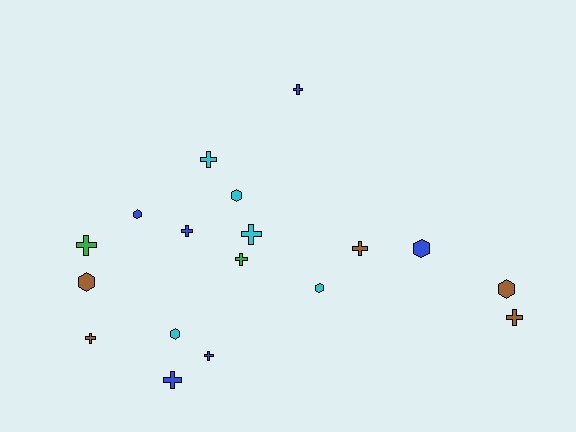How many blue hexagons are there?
There are 2 blue hexagons.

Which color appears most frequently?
Blue, with 6 objects.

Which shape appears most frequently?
Cross, with 11 objects.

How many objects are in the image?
There are 18 objects.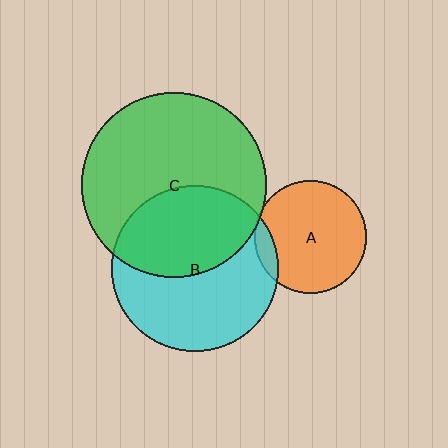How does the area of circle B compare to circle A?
Approximately 2.2 times.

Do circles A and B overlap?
Yes.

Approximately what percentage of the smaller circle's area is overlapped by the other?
Approximately 10%.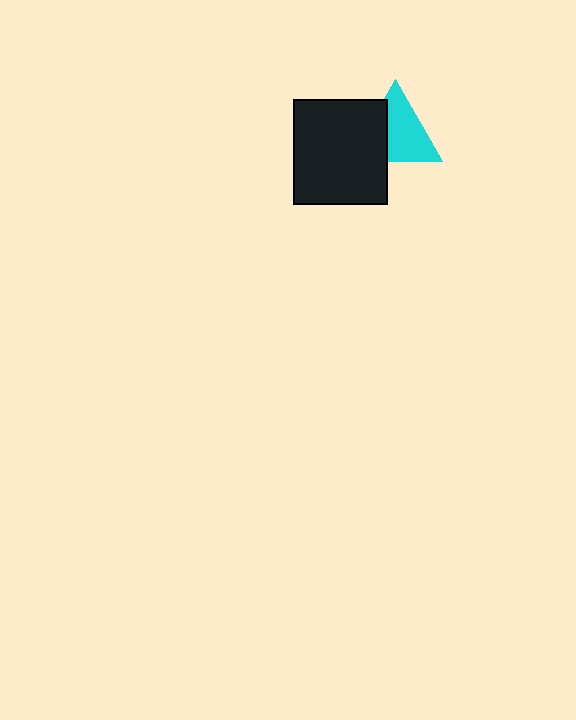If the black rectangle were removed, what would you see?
You would see the complete cyan triangle.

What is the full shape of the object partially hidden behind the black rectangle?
The partially hidden object is a cyan triangle.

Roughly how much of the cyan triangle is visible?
Most of it is visible (roughly 66%).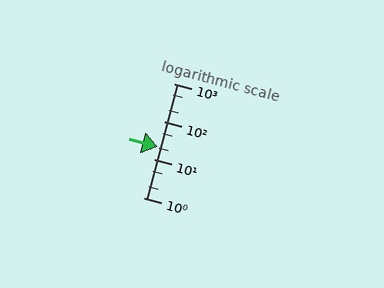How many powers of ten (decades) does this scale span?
The scale spans 3 decades, from 1 to 1000.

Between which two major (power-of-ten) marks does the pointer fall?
The pointer is between 10 and 100.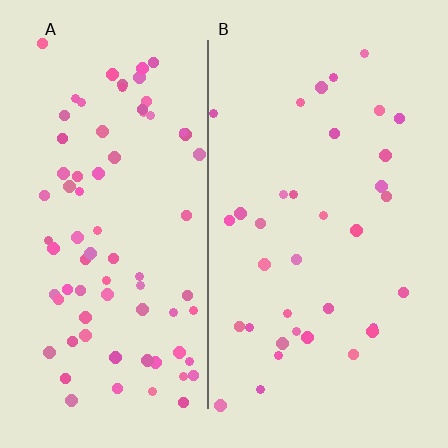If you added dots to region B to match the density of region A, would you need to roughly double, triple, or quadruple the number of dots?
Approximately double.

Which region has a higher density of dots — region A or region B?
A (the left).